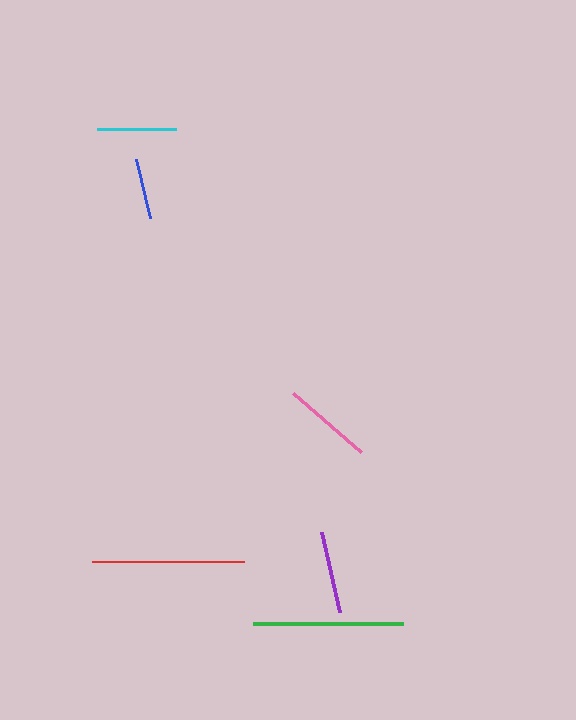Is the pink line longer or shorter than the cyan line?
The pink line is longer than the cyan line.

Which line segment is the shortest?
The blue line is the shortest at approximately 61 pixels.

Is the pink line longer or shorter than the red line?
The red line is longer than the pink line.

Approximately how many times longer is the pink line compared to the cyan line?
The pink line is approximately 1.2 times the length of the cyan line.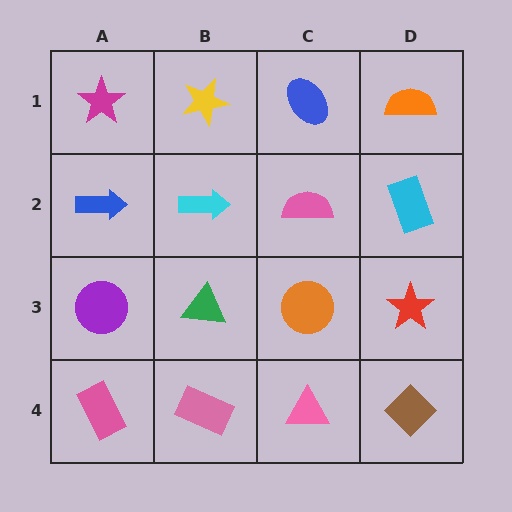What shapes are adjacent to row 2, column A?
A magenta star (row 1, column A), a purple circle (row 3, column A), a cyan arrow (row 2, column B).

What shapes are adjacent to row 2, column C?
A blue ellipse (row 1, column C), an orange circle (row 3, column C), a cyan arrow (row 2, column B), a cyan rectangle (row 2, column D).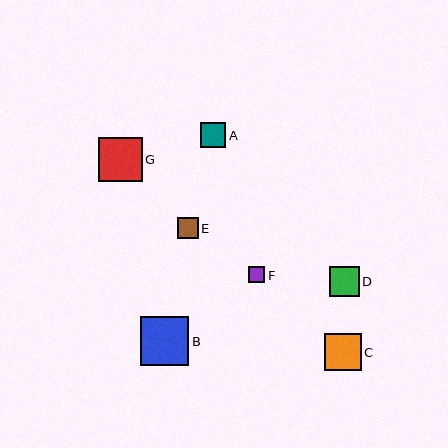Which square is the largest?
Square B is the largest with a size of approximately 48 pixels.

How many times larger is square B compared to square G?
Square B is approximately 1.1 times the size of square G.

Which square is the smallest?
Square F is the smallest with a size of approximately 16 pixels.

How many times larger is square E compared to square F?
Square E is approximately 1.3 times the size of square F.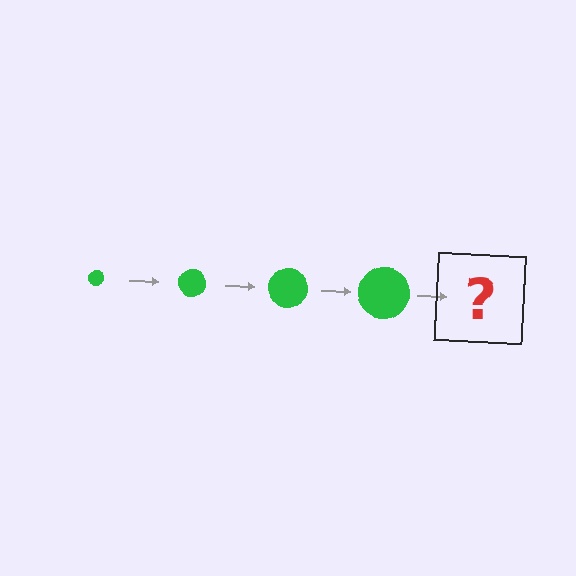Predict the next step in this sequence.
The next step is a green circle, larger than the previous one.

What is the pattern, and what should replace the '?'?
The pattern is that the circle gets progressively larger each step. The '?' should be a green circle, larger than the previous one.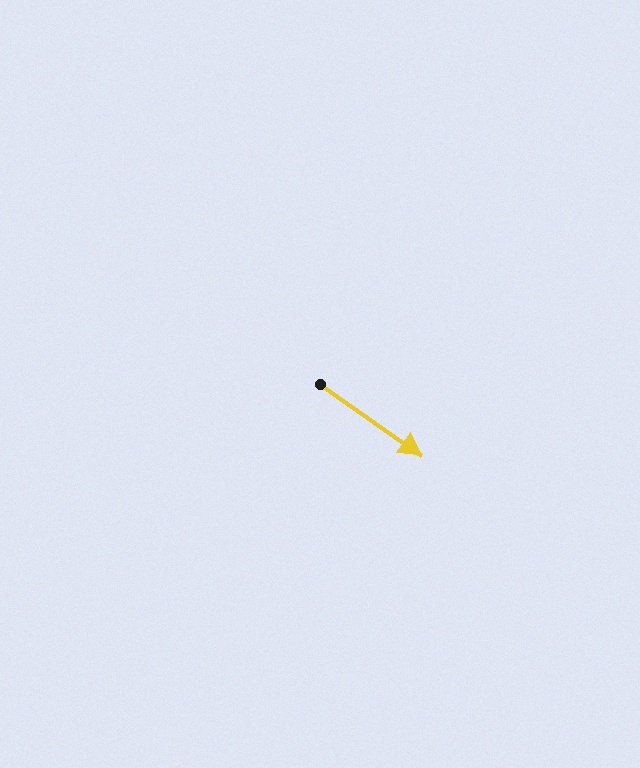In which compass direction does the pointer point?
Southeast.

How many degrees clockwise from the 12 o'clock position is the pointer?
Approximately 125 degrees.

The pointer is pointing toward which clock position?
Roughly 4 o'clock.